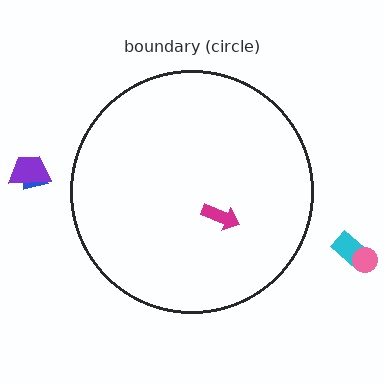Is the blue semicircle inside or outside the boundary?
Outside.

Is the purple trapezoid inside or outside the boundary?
Outside.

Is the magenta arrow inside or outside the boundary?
Inside.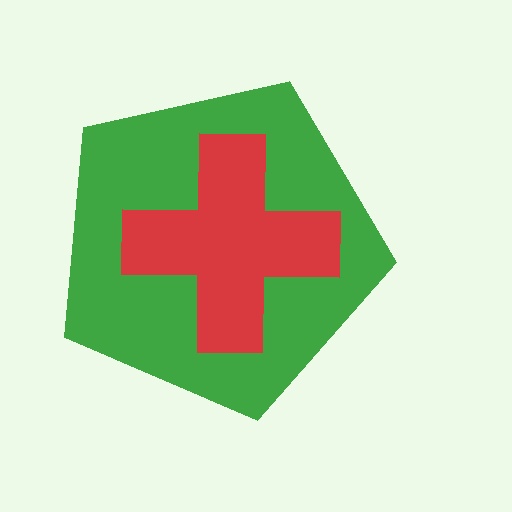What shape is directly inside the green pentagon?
The red cross.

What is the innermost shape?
The red cross.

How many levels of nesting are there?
2.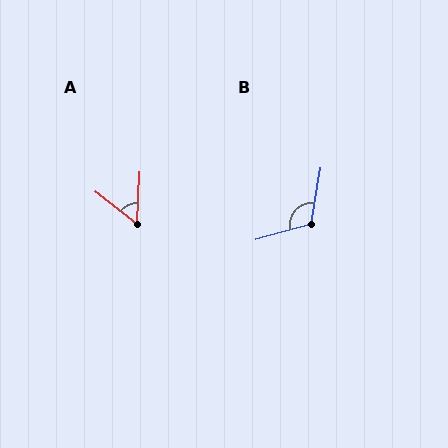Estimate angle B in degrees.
Approximately 114 degrees.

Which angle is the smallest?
A, at approximately 55 degrees.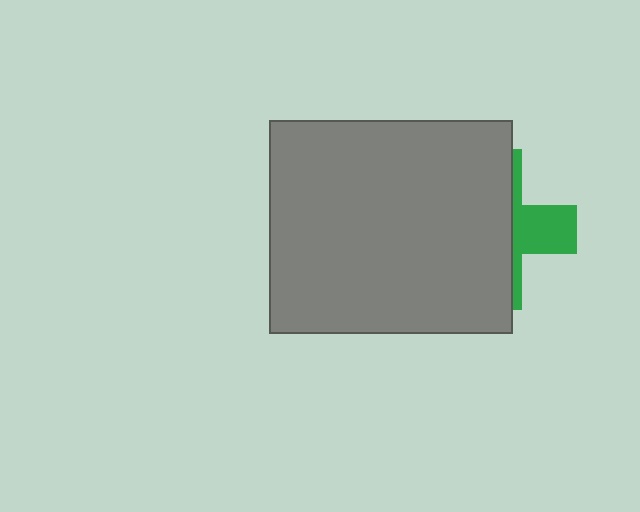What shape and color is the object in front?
The object in front is a gray rectangle.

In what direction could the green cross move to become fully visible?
The green cross could move right. That would shift it out from behind the gray rectangle entirely.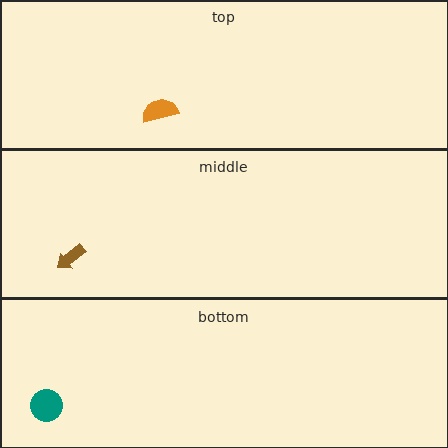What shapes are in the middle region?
The brown arrow.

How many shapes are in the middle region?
1.